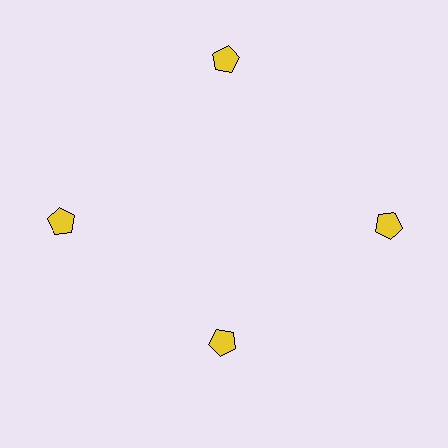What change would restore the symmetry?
The symmetry would be restored by moving it outward, back onto the ring so that all 4 pentagons sit at equal angles and equal distance from the center.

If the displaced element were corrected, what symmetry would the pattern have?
It would have 4-fold rotational symmetry — the pattern would map onto itself every 90 degrees.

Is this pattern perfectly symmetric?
No. The 4 yellow pentagons are arranged in a ring, but one element near the 6 o'clock position is pulled inward toward the center, breaking the 4-fold rotational symmetry.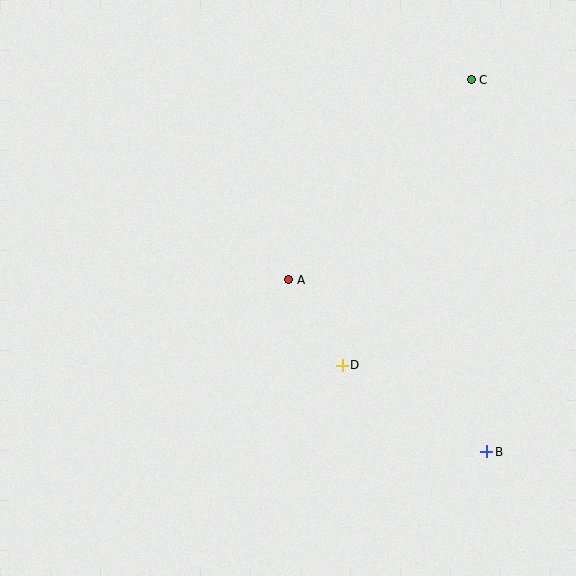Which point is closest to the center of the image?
Point A at (289, 280) is closest to the center.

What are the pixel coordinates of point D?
Point D is at (342, 365).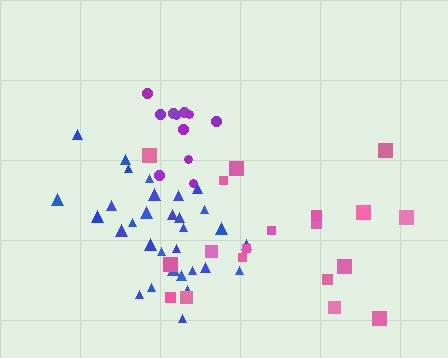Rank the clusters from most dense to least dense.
purple, blue, pink.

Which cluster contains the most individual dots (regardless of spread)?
Blue (31).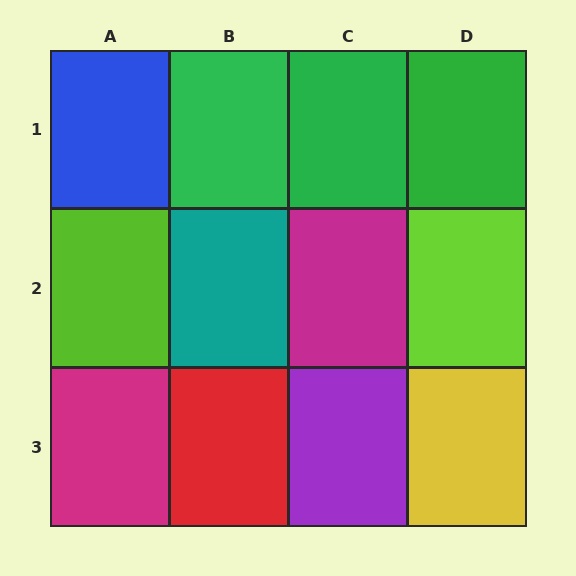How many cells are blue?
1 cell is blue.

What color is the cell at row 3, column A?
Magenta.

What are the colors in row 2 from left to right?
Lime, teal, magenta, lime.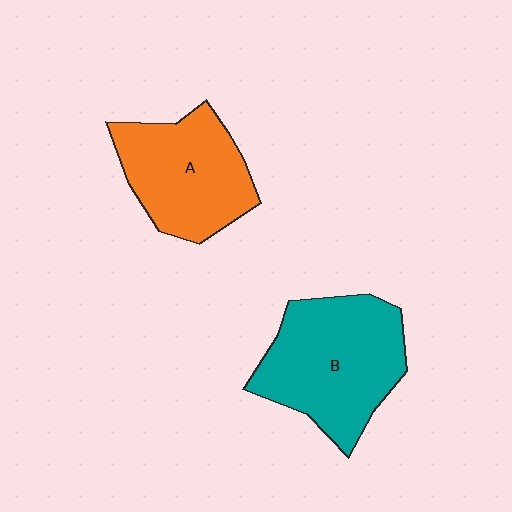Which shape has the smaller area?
Shape A (orange).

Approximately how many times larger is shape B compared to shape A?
Approximately 1.2 times.